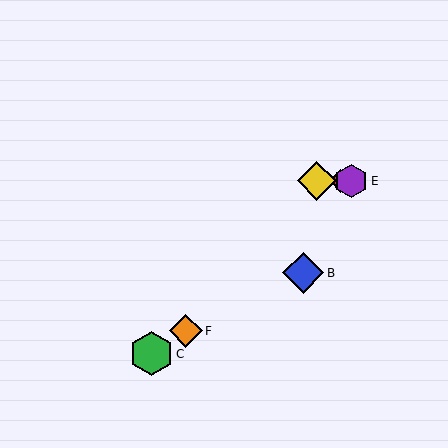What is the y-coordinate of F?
Object F is at y≈331.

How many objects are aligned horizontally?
3 objects (A, D, E) are aligned horizontally.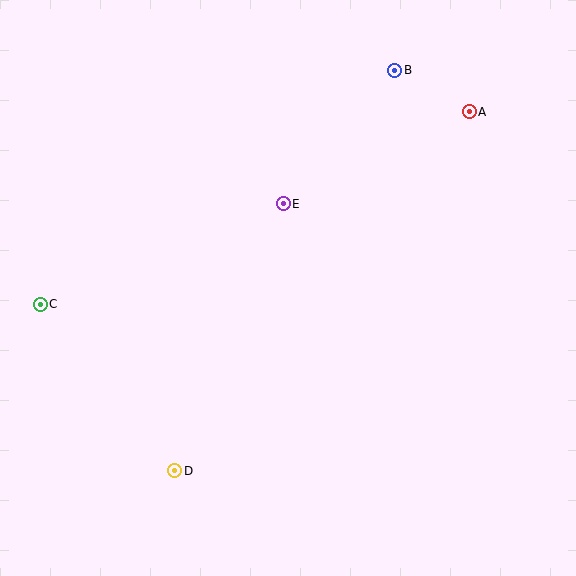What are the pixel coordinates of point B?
Point B is at (395, 70).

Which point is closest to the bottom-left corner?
Point D is closest to the bottom-left corner.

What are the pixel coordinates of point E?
Point E is at (283, 204).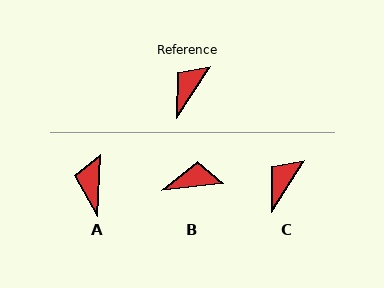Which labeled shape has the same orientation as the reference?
C.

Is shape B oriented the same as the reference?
No, it is off by about 51 degrees.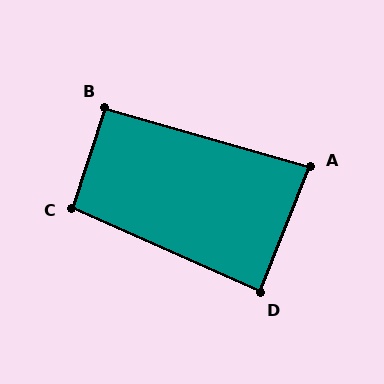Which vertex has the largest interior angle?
C, at approximately 96 degrees.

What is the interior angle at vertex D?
Approximately 88 degrees (approximately right).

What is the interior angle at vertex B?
Approximately 92 degrees (approximately right).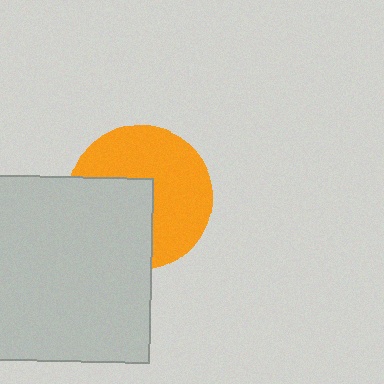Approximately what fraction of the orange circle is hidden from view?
Roughly 40% of the orange circle is hidden behind the light gray square.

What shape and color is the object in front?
The object in front is a light gray square.